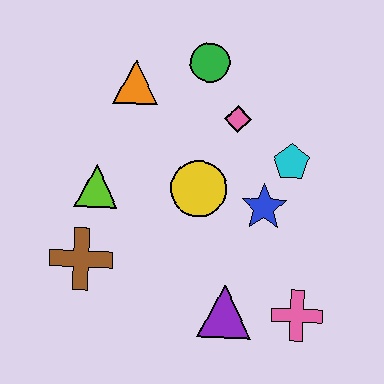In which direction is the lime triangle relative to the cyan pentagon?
The lime triangle is to the left of the cyan pentagon.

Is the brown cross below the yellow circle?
Yes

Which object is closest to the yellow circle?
The blue star is closest to the yellow circle.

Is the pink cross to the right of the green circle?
Yes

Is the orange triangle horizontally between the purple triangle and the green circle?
No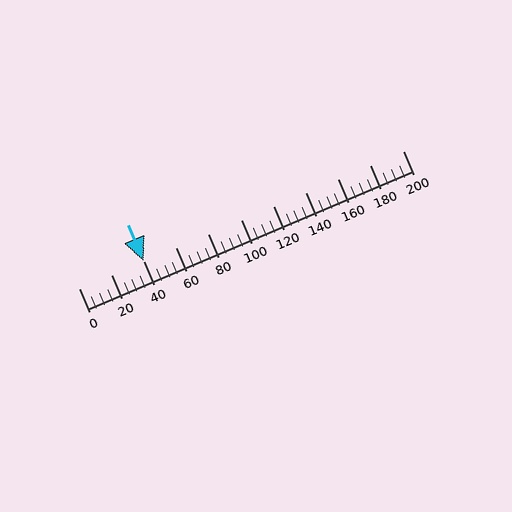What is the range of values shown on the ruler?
The ruler shows values from 0 to 200.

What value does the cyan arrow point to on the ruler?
The cyan arrow points to approximately 40.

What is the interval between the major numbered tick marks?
The major tick marks are spaced 20 units apart.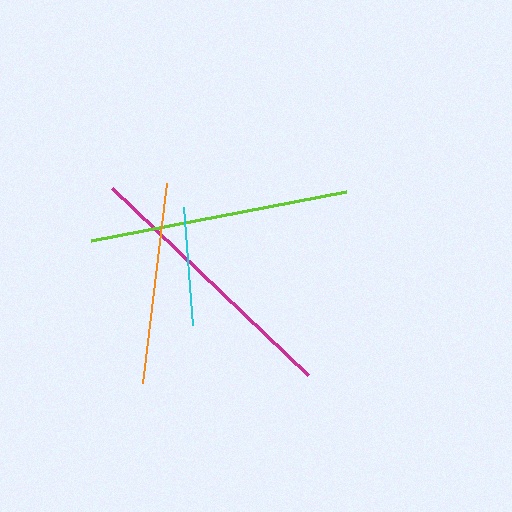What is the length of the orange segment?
The orange segment is approximately 201 pixels long.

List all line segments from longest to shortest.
From longest to shortest: magenta, lime, orange, cyan.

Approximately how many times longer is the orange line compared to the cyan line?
The orange line is approximately 1.7 times the length of the cyan line.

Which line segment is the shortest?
The cyan line is the shortest at approximately 118 pixels.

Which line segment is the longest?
The magenta line is the longest at approximately 271 pixels.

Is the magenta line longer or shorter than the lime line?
The magenta line is longer than the lime line.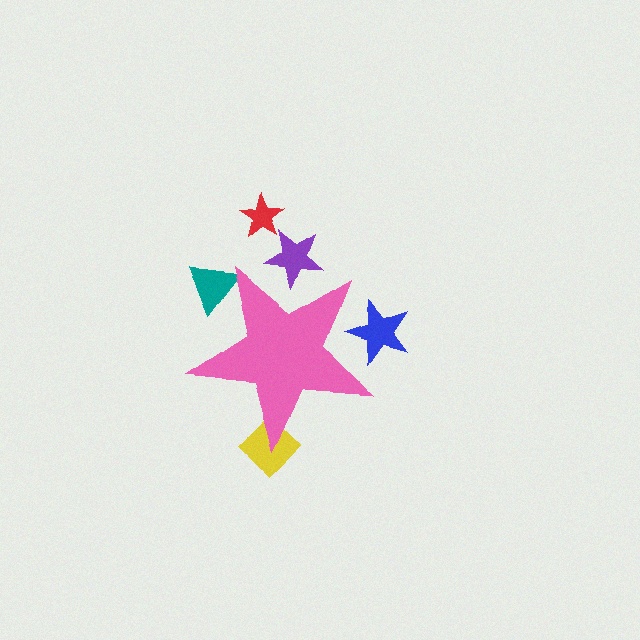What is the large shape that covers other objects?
A pink star.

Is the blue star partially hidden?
Yes, the blue star is partially hidden behind the pink star.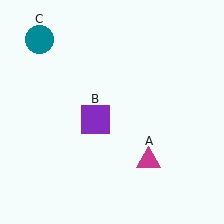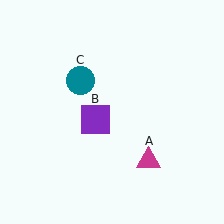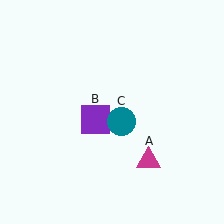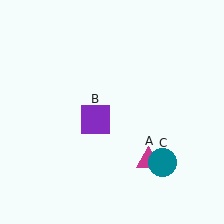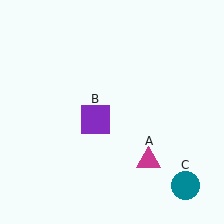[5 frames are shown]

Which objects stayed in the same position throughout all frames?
Magenta triangle (object A) and purple square (object B) remained stationary.